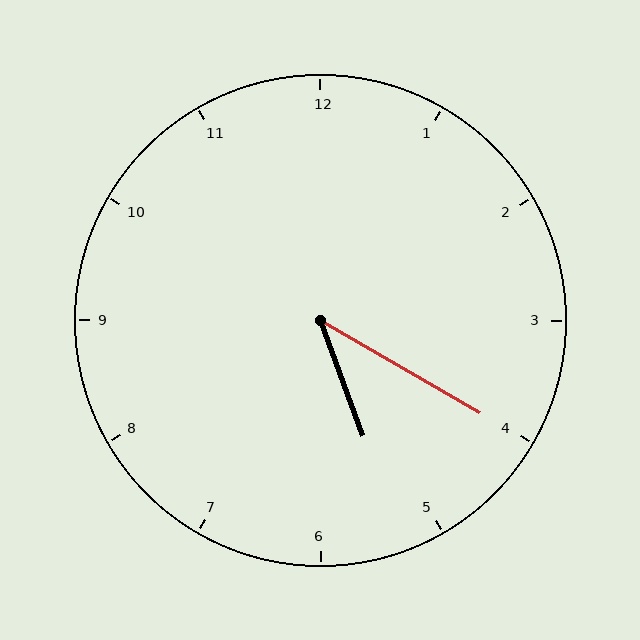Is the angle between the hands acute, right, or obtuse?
It is acute.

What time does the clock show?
5:20.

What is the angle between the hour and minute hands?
Approximately 40 degrees.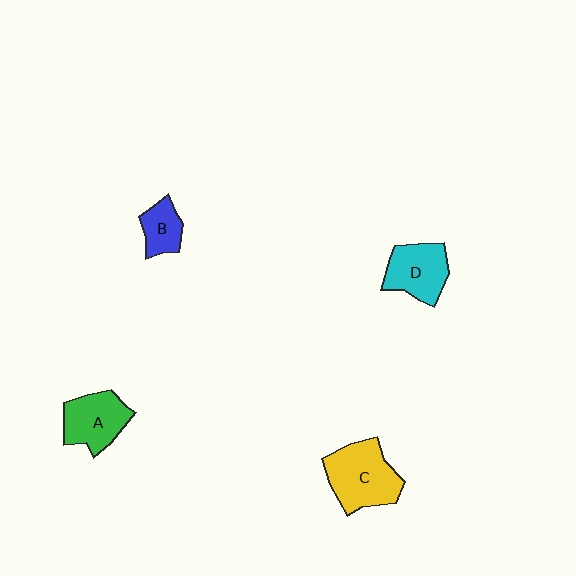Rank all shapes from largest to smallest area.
From largest to smallest: C (yellow), A (green), D (cyan), B (blue).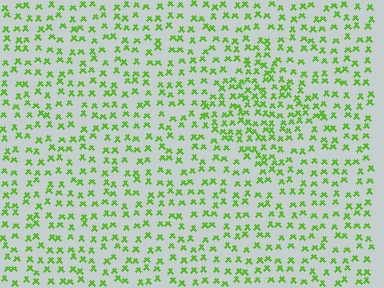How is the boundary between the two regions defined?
The boundary is defined by a change in element density (approximately 1.7x ratio). All elements are the same color, size, and shape.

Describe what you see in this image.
The image contains small lime elements arranged at two different densities. A diamond-shaped region is visible where the elements are more densely packed than the surrounding area.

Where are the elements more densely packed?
The elements are more densely packed inside the diamond boundary.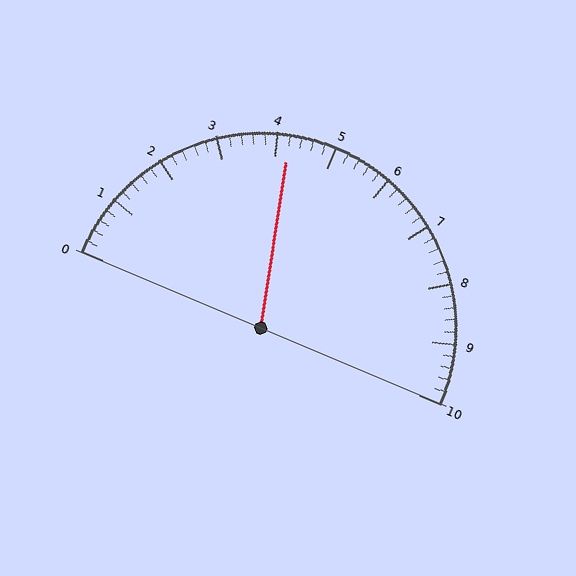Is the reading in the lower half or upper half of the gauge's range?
The reading is in the lower half of the range (0 to 10).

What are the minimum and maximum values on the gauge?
The gauge ranges from 0 to 10.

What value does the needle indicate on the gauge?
The needle indicates approximately 4.2.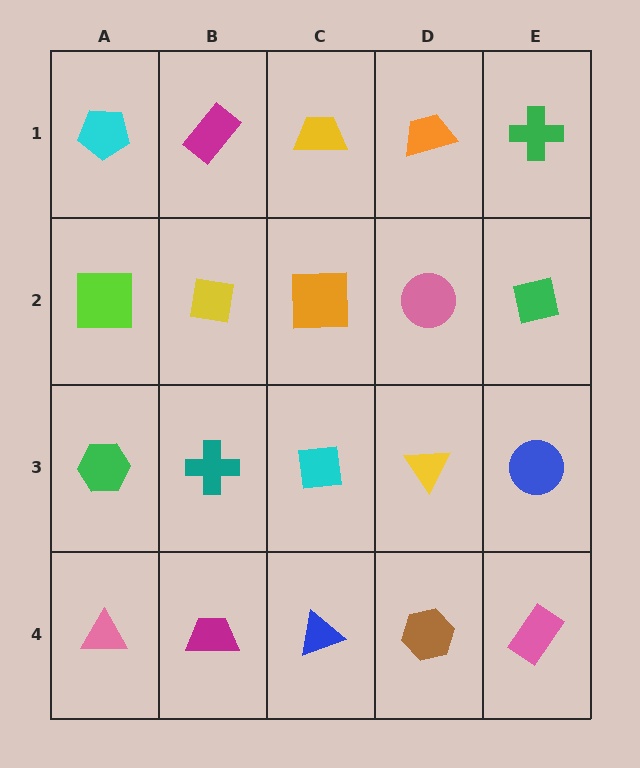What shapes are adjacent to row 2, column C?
A yellow trapezoid (row 1, column C), a cyan square (row 3, column C), a yellow square (row 2, column B), a pink circle (row 2, column D).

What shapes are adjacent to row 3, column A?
A lime square (row 2, column A), a pink triangle (row 4, column A), a teal cross (row 3, column B).